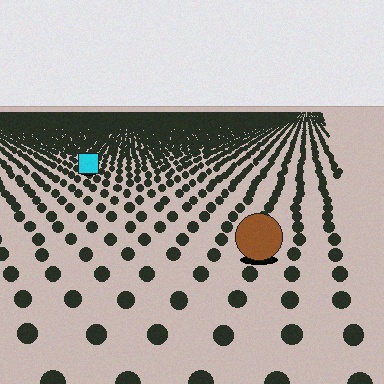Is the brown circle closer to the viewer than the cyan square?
Yes. The brown circle is closer — you can tell from the texture gradient: the ground texture is coarser near it.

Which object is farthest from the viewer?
The cyan square is farthest from the viewer. It appears smaller and the ground texture around it is denser.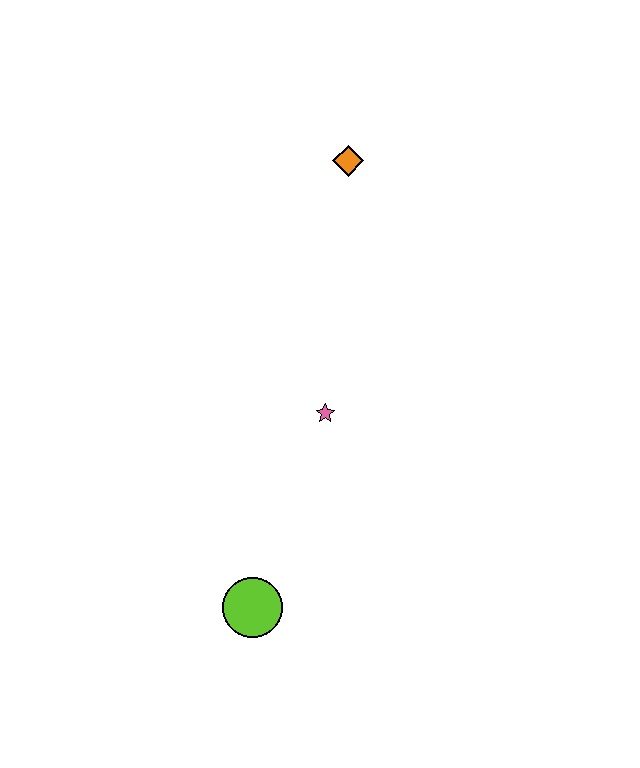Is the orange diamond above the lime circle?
Yes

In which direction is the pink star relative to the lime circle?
The pink star is above the lime circle.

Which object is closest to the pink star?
The lime circle is closest to the pink star.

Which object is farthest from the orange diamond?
The lime circle is farthest from the orange diamond.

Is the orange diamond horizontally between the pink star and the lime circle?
No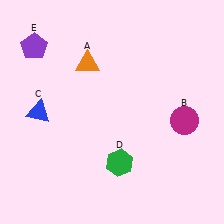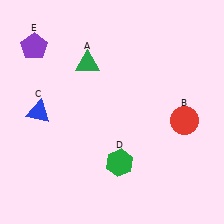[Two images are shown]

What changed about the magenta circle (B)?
In Image 1, B is magenta. In Image 2, it changed to red.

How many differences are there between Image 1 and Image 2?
There are 2 differences between the two images.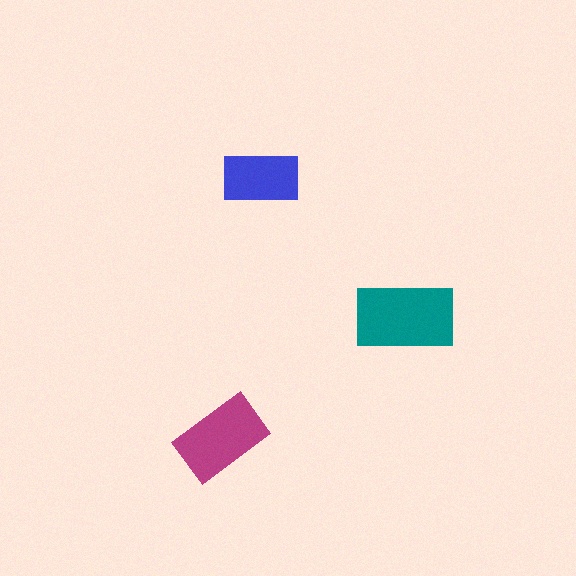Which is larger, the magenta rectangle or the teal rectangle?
The teal one.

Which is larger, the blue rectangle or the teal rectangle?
The teal one.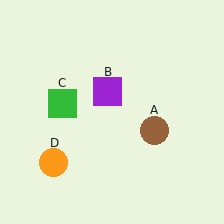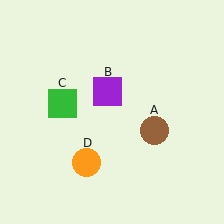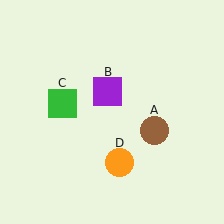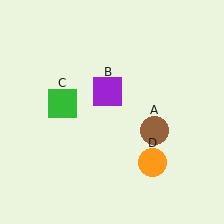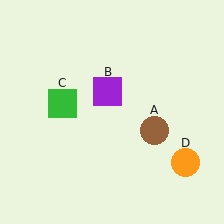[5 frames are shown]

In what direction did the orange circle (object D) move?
The orange circle (object D) moved right.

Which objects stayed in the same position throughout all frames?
Brown circle (object A) and purple square (object B) and green square (object C) remained stationary.